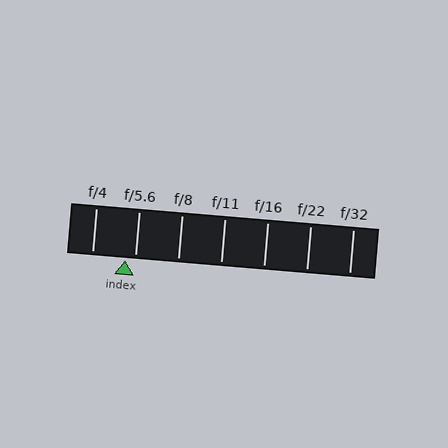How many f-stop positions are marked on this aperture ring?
There are 7 f-stop positions marked.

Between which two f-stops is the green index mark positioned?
The index mark is between f/4 and f/5.6.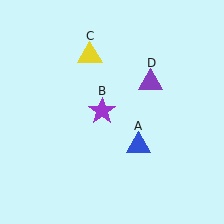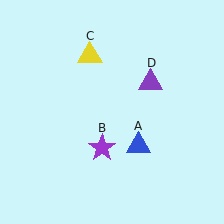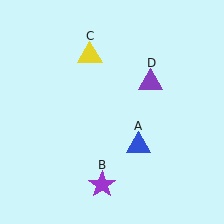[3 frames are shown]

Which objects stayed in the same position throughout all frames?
Blue triangle (object A) and yellow triangle (object C) and purple triangle (object D) remained stationary.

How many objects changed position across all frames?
1 object changed position: purple star (object B).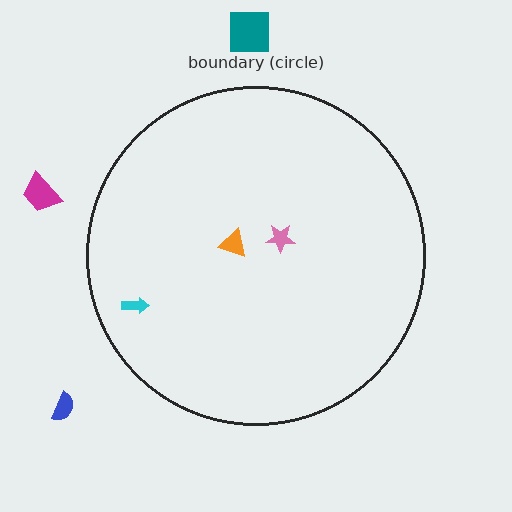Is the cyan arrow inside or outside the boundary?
Inside.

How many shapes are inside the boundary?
3 inside, 3 outside.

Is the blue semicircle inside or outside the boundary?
Outside.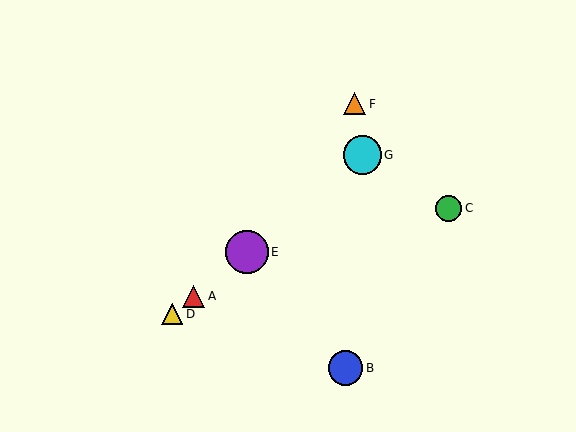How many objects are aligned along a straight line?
4 objects (A, D, E, G) are aligned along a straight line.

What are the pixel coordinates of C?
Object C is at (449, 208).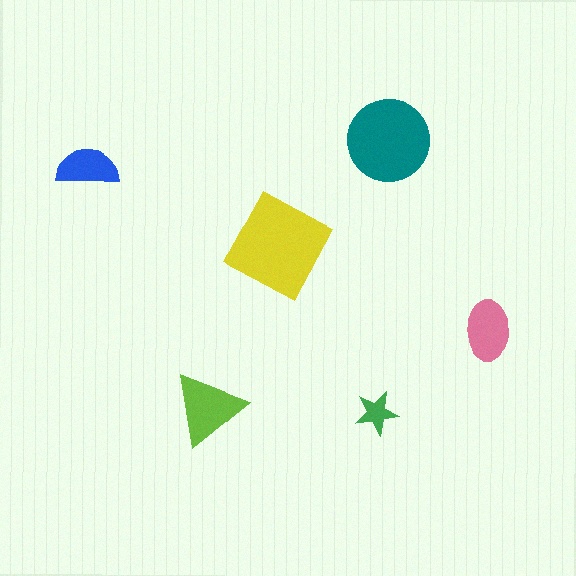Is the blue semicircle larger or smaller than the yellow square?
Smaller.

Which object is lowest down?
The green star is bottommost.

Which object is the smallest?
The green star.